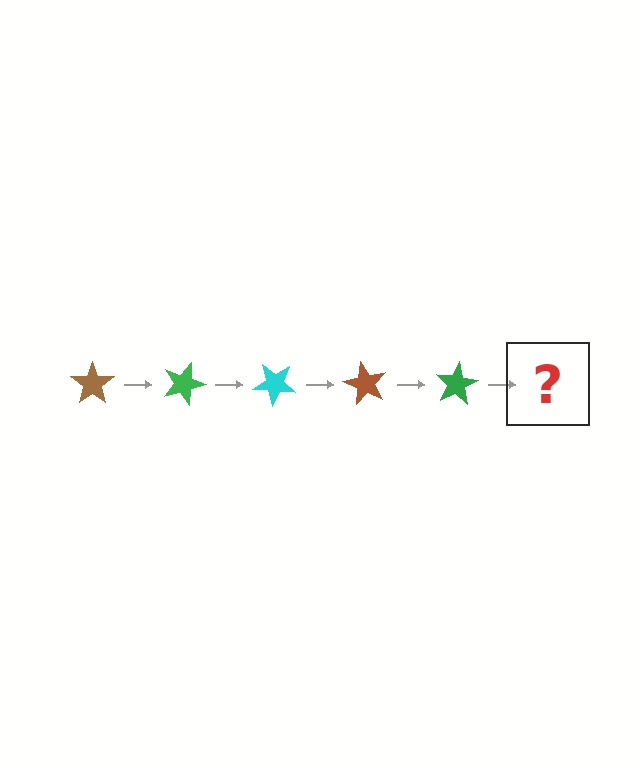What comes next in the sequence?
The next element should be a cyan star, rotated 100 degrees from the start.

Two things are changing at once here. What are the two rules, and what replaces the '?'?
The two rules are that it rotates 20 degrees each step and the color cycles through brown, green, and cyan. The '?' should be a cyan star, rotated 100 degrees from the start.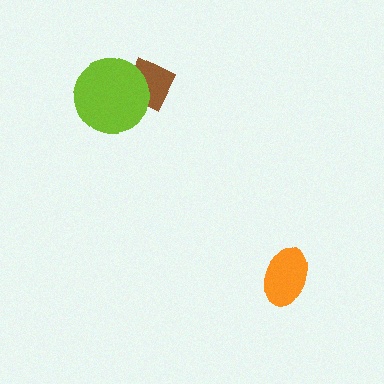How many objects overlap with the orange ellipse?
0 objects overlap with the orange ellipse.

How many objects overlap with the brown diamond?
1 object overlaps with the brown diamond.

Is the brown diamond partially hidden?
Yes, it is partially covered by another shape.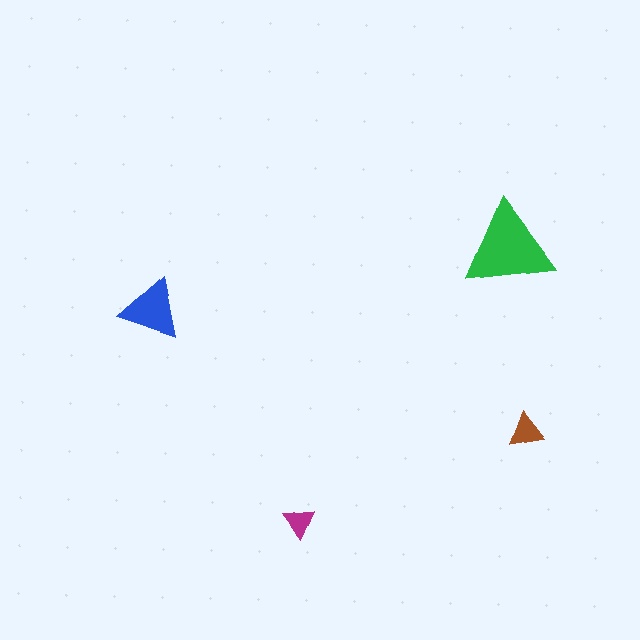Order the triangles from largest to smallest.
the green one, the blue one, the brown one, the magenta one.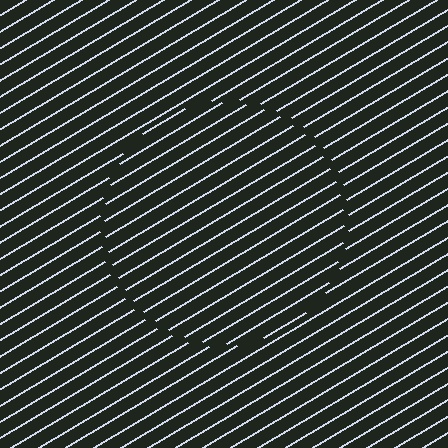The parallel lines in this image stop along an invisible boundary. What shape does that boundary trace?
An illusory circle. The interior of the shape contains the same grating, shifted by half a period — the contour is defined by the phase discontinuity where line-ends from the inner and outer gratings abut.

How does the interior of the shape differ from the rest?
The interior of the shape contains the same grating, shifted by half a period — the contour is defined by the phase discontinuity where line-ends from the inner and outer gratings abut.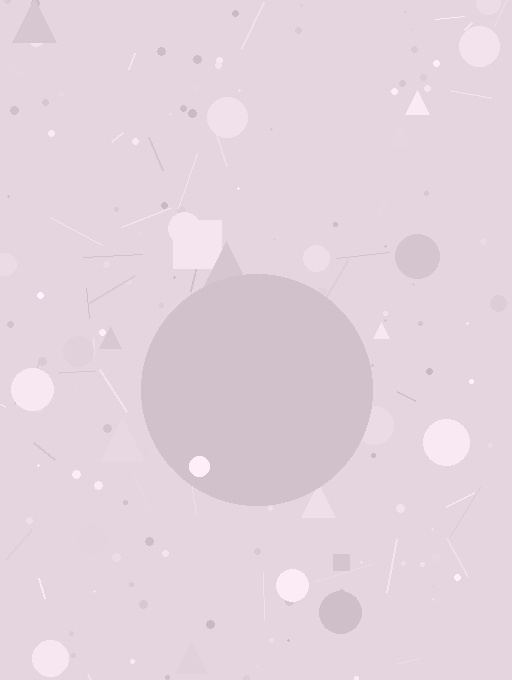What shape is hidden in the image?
A circle is hidden in the image.